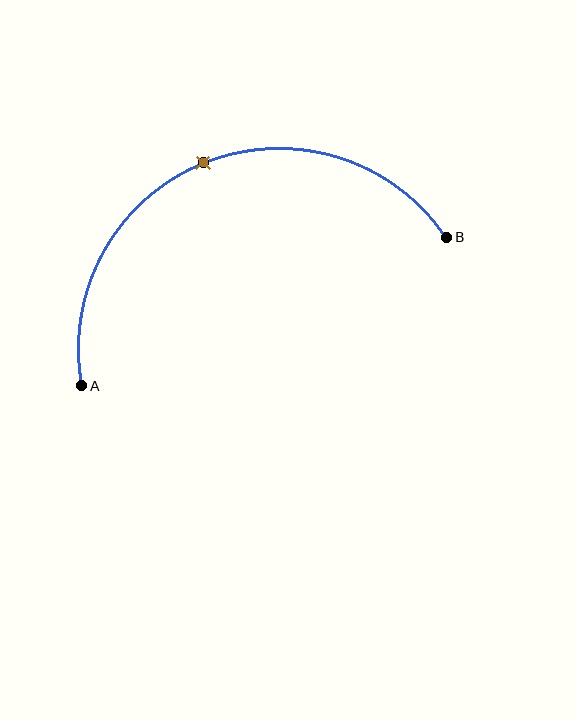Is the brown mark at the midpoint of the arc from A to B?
Yes. The brown mark lies on the arc at equal arc-length from both A and B — it is the arc midpoint.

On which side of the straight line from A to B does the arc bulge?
The arc bulges above the straight line connecting A and B.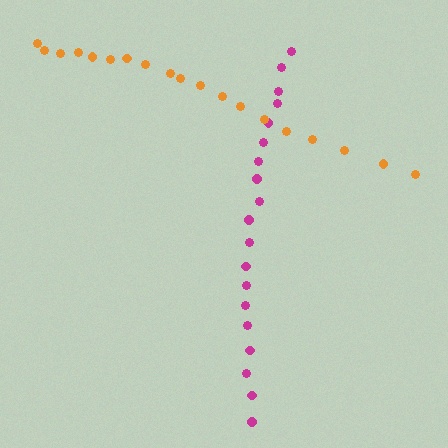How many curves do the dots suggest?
There are 2 distinct paths.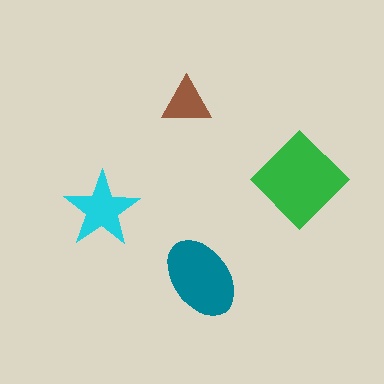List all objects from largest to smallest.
The green diamond, the teal ellipse, the cyan star, the brown triangle.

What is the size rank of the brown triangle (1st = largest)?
4th.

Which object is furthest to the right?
The green diamond is rightmost.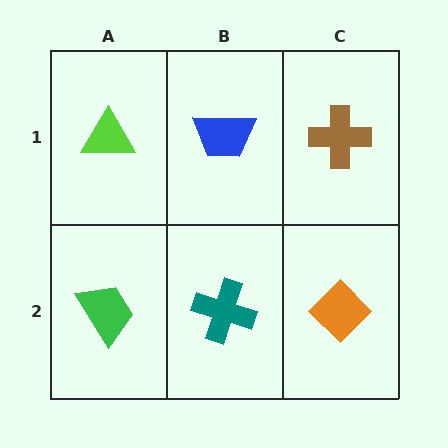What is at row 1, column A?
A lime triangle.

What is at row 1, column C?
A brown cross.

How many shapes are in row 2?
3 shapes.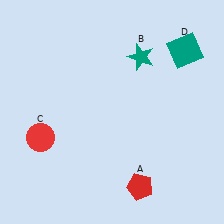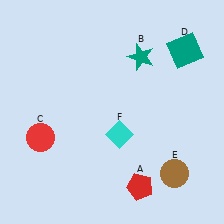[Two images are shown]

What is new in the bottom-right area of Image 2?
A cyan diamond (F) was added in the bottom-right area of Image 2.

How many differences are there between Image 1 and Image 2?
There are 2 differences between the two images.